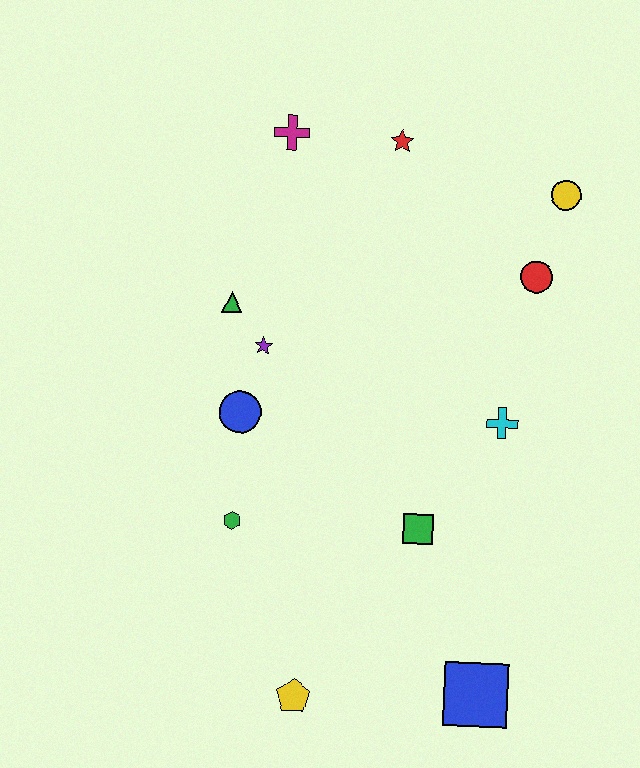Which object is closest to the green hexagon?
The blue circle is closest to the green hexagon.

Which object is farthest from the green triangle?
The blue square is farthest from the green triangle.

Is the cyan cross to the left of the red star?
No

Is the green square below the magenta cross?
Yes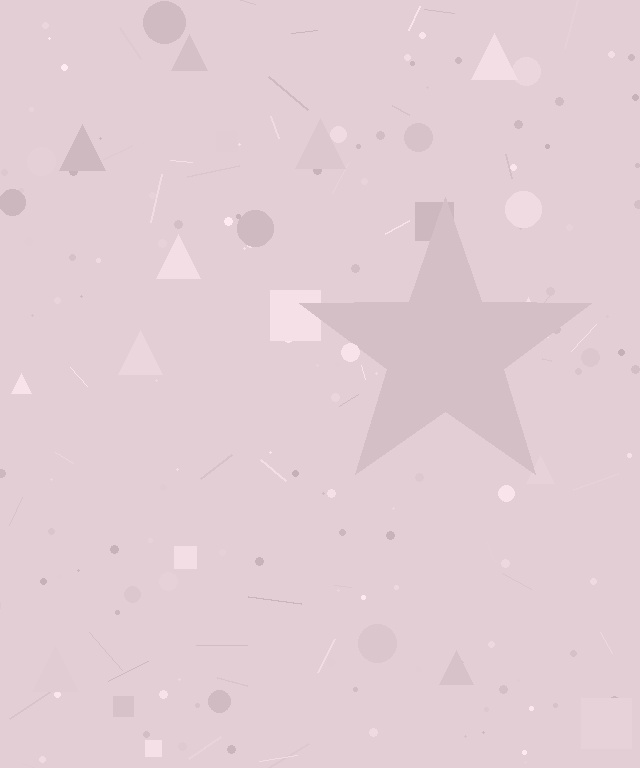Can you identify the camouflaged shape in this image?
The camouflaged shape is a star.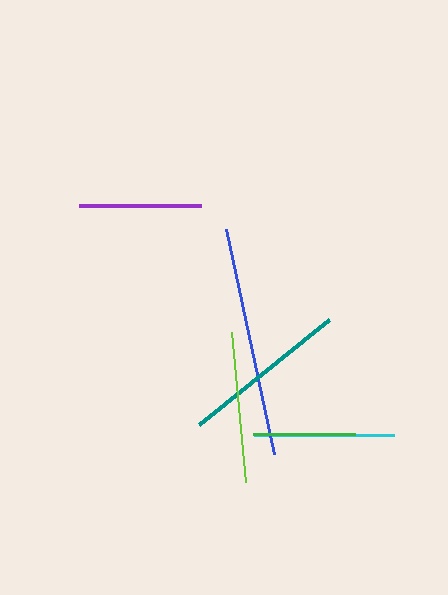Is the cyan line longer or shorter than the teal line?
The teal line is longer than the cyan line.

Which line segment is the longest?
The blue line is the longest at approximately 231 pixels.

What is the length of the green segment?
The green segment is approximately 102 pixels long.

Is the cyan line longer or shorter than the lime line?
The lime line is longer than the cyan line.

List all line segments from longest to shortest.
From longest to shortest: blue, teal, lime, cyan, purple, green.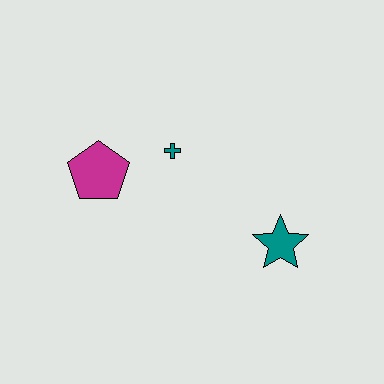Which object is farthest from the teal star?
The magenta pentagon is farthest from the teal star.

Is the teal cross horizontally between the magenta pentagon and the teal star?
Yes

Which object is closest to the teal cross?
The magenta pentagon is closest to the teal cross.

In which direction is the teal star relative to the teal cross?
The teal star is to the right of the teal cross.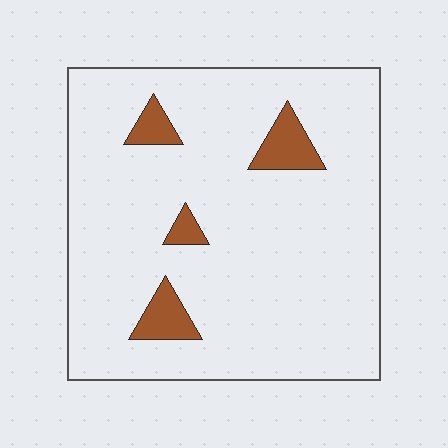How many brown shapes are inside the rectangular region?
4.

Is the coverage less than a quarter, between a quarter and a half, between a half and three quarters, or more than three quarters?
Less than a quarter.